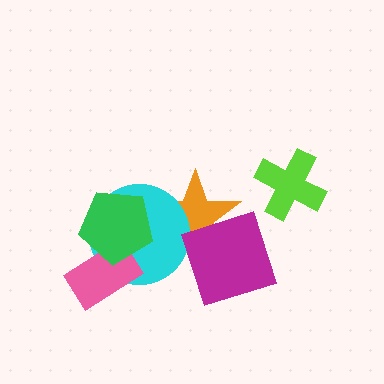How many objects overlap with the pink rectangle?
2 objects overlap with the pink rectangle.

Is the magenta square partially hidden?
No, no other shape covers it.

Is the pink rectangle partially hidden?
Yes, it is partially covered by another shape.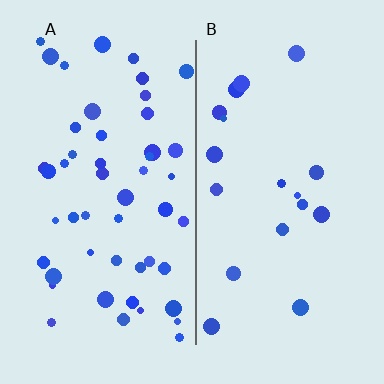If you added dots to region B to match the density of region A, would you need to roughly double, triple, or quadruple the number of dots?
Approximately triple.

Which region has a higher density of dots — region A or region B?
A (the left).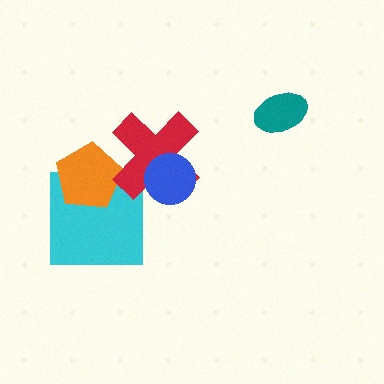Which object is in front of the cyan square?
The orange pentagon is in front of the cyan square.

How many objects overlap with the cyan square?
1 object overlaps with the cyan square.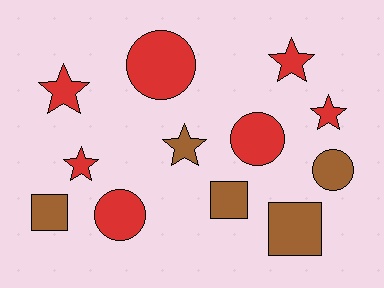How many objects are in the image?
There are 12 objects.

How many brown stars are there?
There is 1 brown star.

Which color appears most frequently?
Red, with 7 objects.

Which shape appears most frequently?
Star, with 5 objects.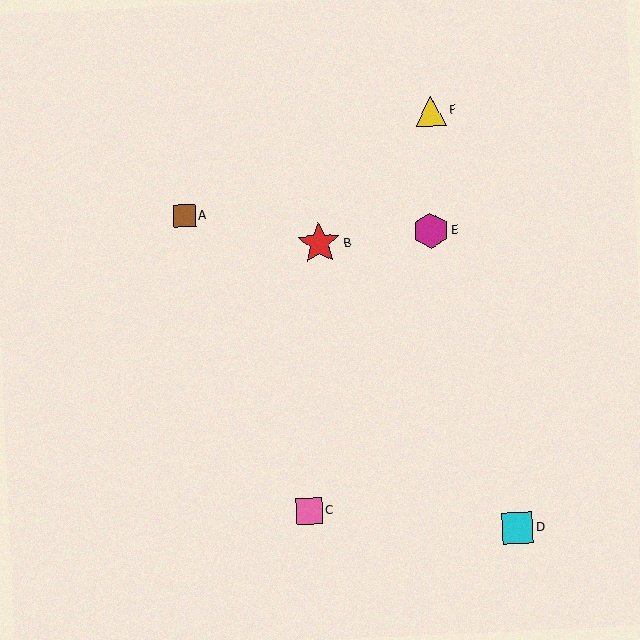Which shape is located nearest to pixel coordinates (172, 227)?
The brown square (labeled A) at (184, 216) is nearest to that location.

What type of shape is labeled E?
Shape E is a magenta hexagon.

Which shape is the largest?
The red star (labeled B) is the largest.